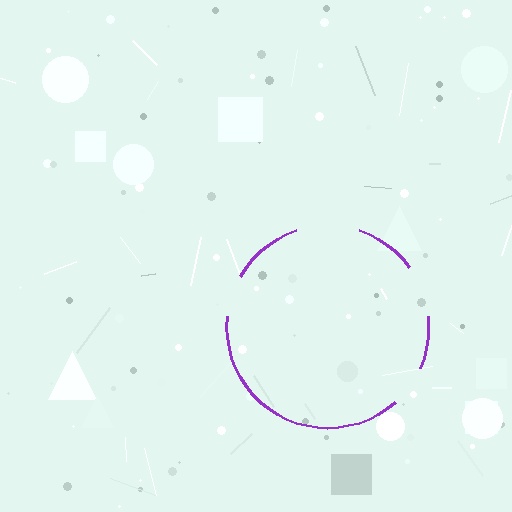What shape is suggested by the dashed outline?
The dashed outline suggests a circle.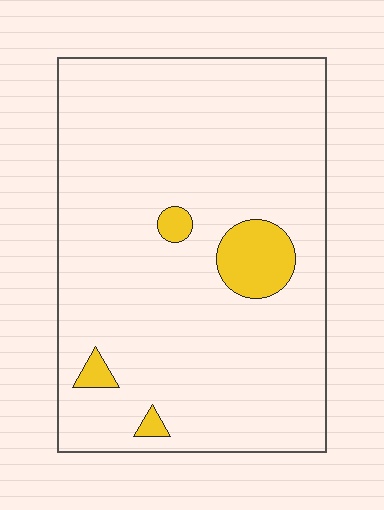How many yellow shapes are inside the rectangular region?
4.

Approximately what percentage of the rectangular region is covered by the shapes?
Approximately 5%.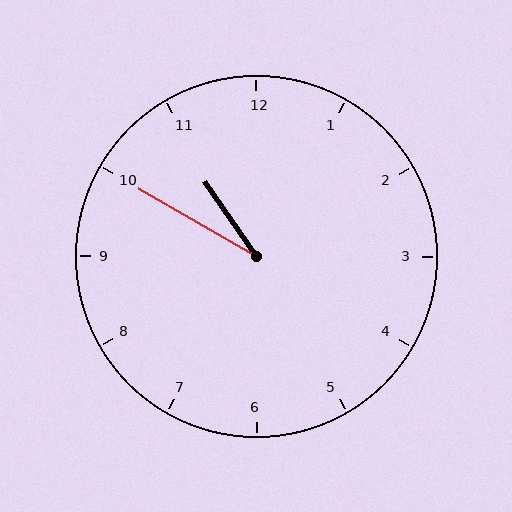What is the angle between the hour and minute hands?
Approximately 25 degrees.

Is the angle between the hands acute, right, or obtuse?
It is acute.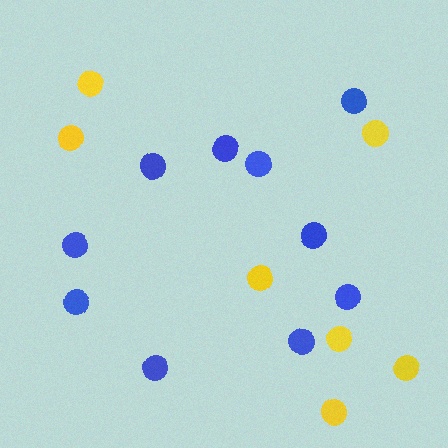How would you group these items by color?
There are 2 groups: one group of blue circles (10) and one group of yellow circles (7).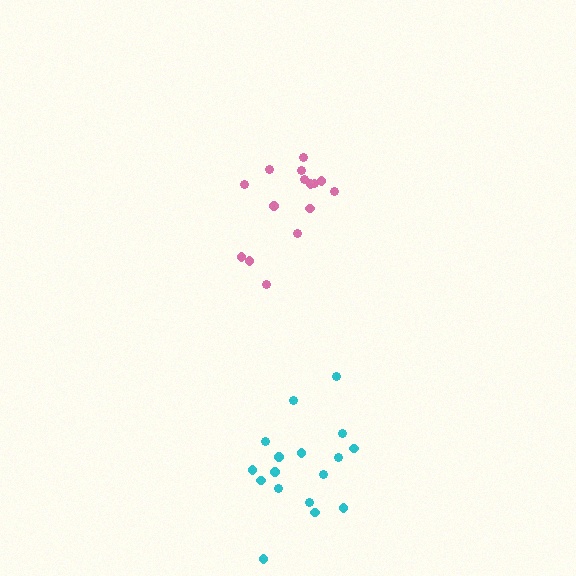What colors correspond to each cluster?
The clusters are colored: cyan, pink.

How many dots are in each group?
Group 1: 17 dots, Group 2: 15 dots (32 total).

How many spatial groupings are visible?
There are 2 spatial groupings.